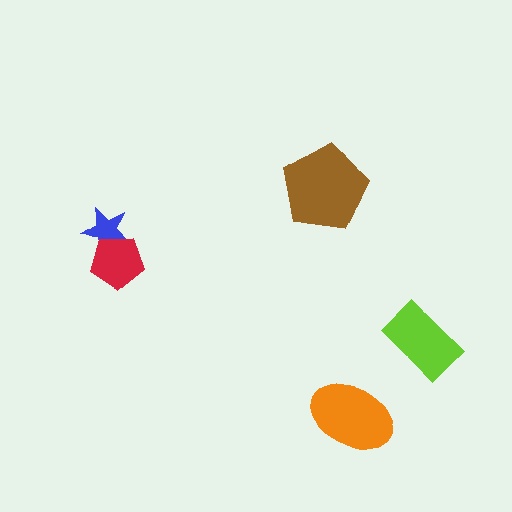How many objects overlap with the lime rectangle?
0 objects overlap with the lime rectangle.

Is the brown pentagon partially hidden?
No, no other shape covers it.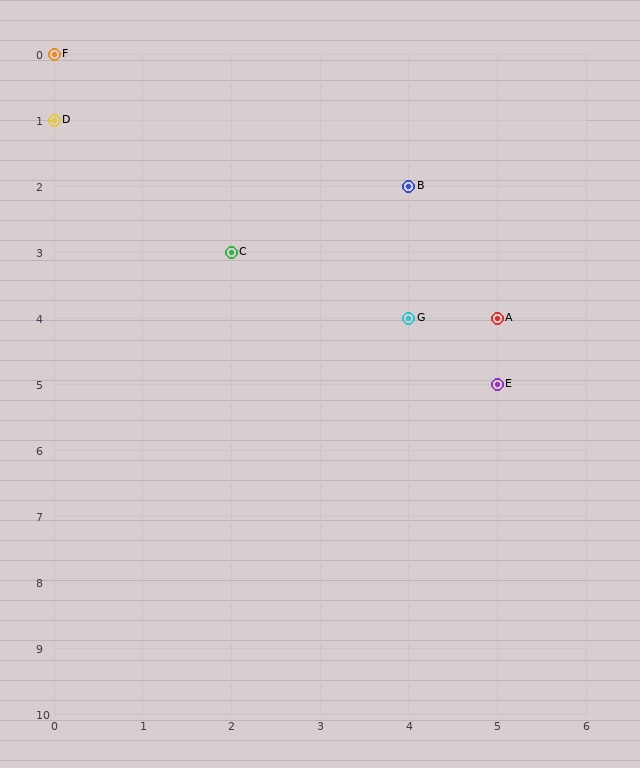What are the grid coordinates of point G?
Point G is at grid coordinates (4, 4).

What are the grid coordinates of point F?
Point F is at grid coordinates (0, 0).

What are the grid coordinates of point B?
Point B is at grid coordinates (4, 2).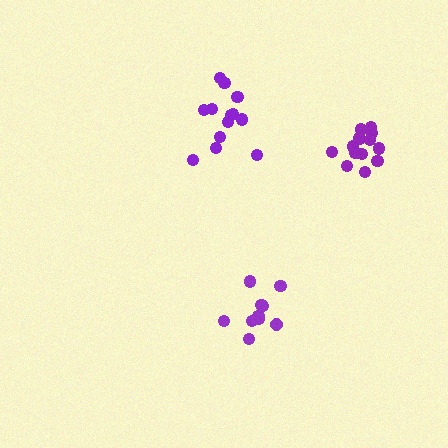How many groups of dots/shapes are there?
There are 3 groups.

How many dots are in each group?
Group 1: 14 dots, Group 2: 10 dots, Group 3: 13 dots (37 total).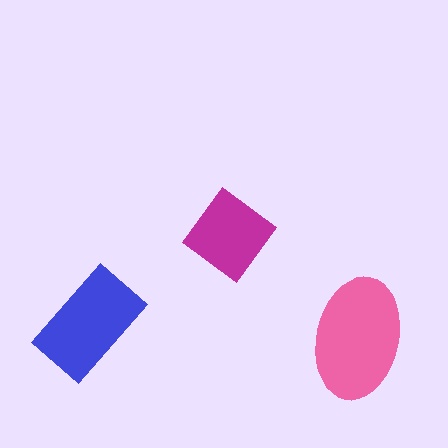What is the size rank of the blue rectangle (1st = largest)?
2nd.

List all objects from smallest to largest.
The magenta diamond, the blue rectangle, the pink ellipse.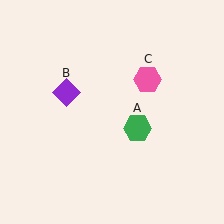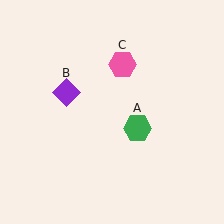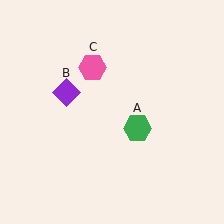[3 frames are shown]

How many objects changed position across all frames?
1 object changed position: pink hexagon (object C).